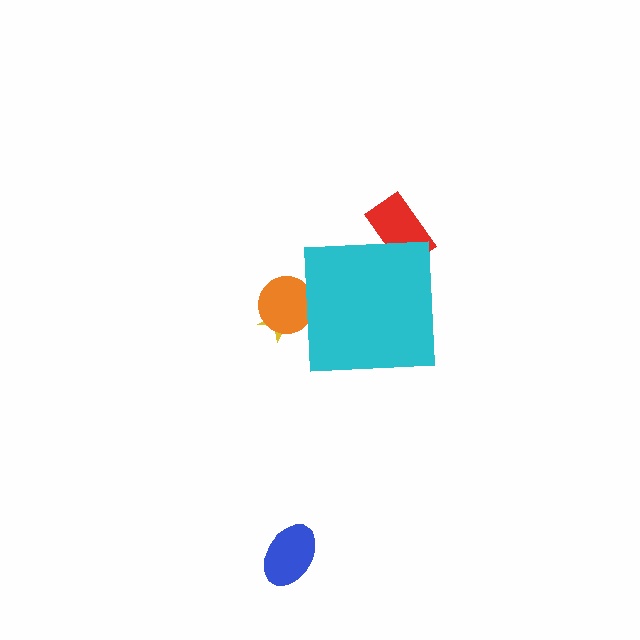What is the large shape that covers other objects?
A cyan square.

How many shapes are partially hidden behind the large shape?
3 shapes are partially hidden.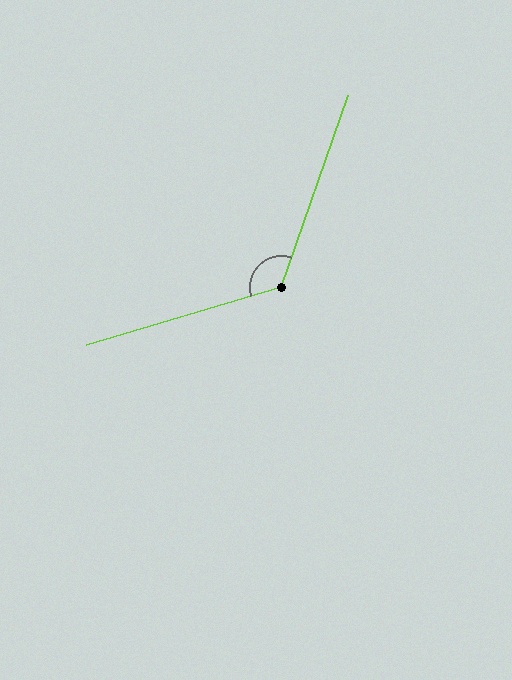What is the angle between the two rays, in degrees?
Approximately 125 degrees.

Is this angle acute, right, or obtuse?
It is obtuse.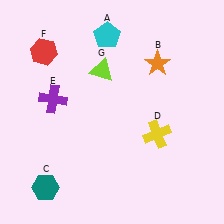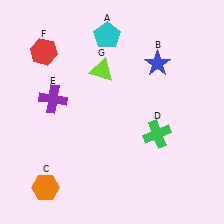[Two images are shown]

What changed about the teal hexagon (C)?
In Image 1, C is teal. In Image 2, it changed to orange.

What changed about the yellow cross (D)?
In Image 1, D is yellow. In Image 2, it changed to green.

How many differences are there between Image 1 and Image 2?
There are 3 differences between the two images.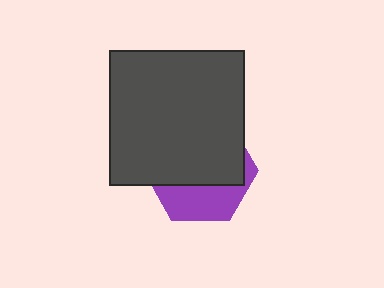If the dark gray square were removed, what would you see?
You would see the complete purple hexagon.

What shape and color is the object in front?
The object in front is a dark gray square.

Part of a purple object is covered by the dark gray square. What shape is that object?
It is a hexagon.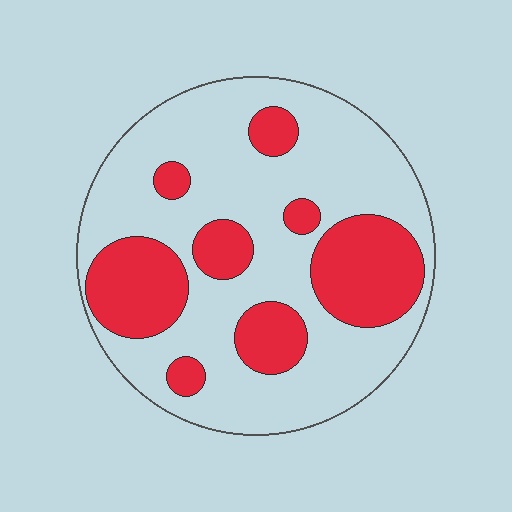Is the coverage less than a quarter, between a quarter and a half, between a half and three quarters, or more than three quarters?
Between a quarter and a half.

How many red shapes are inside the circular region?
8.